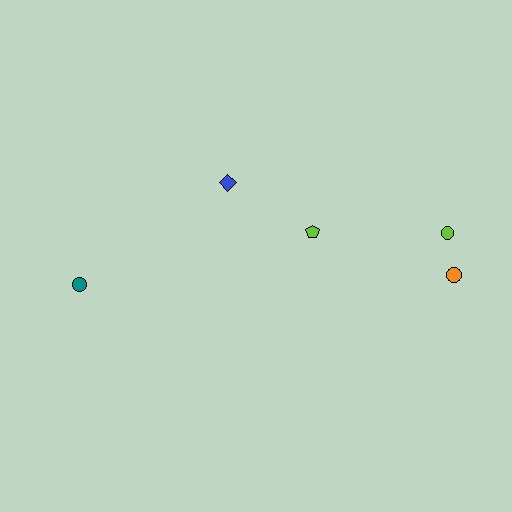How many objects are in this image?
There are 5 objects.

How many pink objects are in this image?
There are no pink objects.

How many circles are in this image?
There are 3 circles.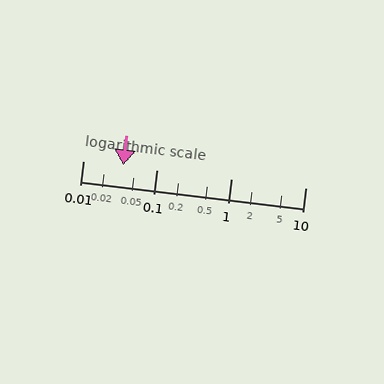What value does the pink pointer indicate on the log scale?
The pointer indicates approximately 0.035.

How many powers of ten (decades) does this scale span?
The scale spans 3 decades, from 0.01 to 10.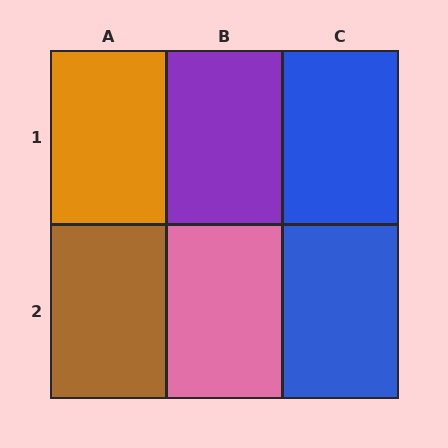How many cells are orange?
1 cell is orange.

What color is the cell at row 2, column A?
Brown.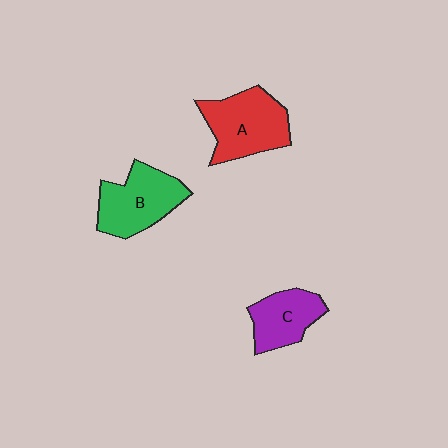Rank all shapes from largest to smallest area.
From largest to smallest: A (red), B (green), C (purple).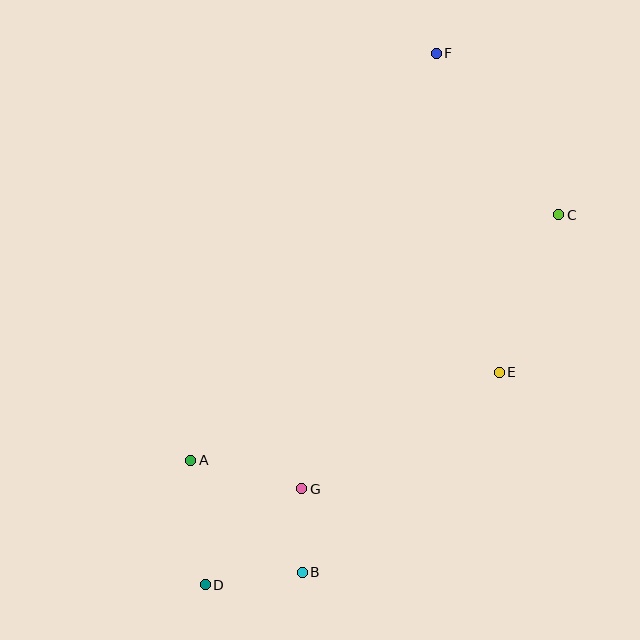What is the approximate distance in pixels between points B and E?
The distance between B and E is approximately 281 pixels.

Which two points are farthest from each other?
Points D and F are farthest from each other.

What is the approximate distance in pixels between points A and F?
The distance between A and F is approximately 475 pixels.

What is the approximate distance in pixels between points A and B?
The distance between A and B is approximately 158 pixels.